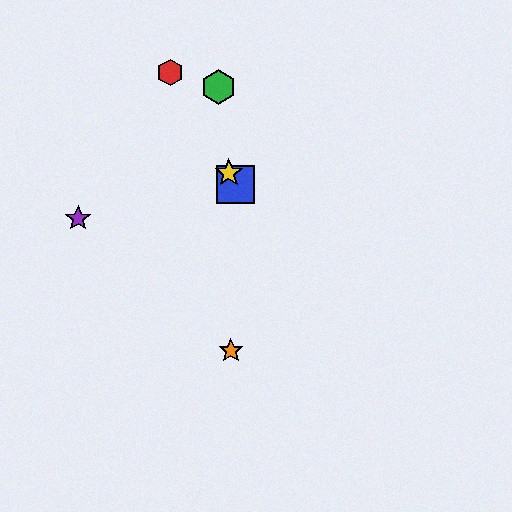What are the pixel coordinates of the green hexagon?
The green hexagon is at (218, 87).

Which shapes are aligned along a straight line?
The red hexagon, the blue square, the yellow star are aligned along a straight line.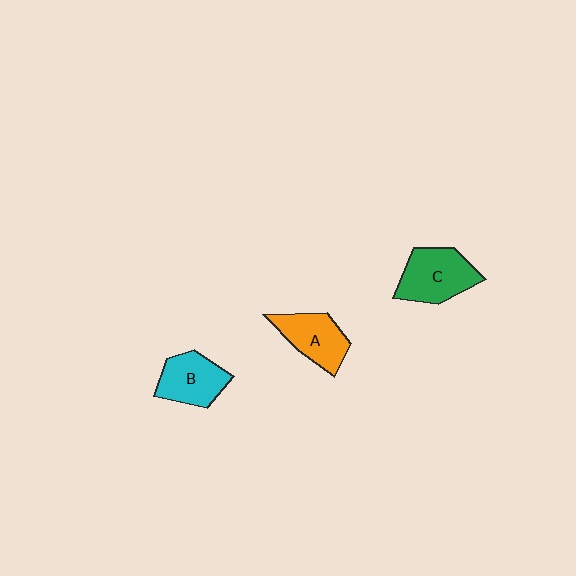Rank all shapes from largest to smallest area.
From largest to smallest: C (green), B (cyan), A (orange).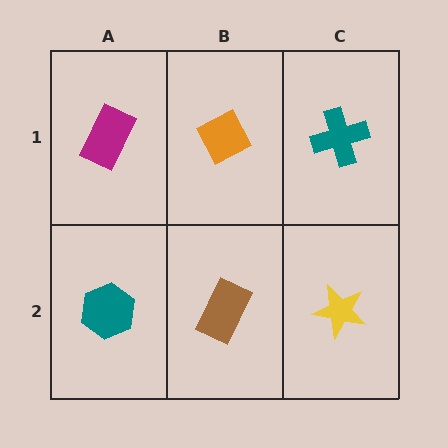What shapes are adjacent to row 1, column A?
A teal hexagon (row 2, column A), an orange diamond (row 1, column B).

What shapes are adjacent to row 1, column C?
A yellow star (row 2, column C), an orange diamond (row 1, column B).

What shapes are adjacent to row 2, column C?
A teal cross (row 1, column C), a brown rectangle (row 2, column B).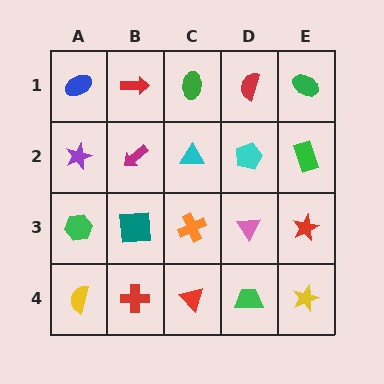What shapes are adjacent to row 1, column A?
A purple star (row 2, column A), a red arrow (row 1, column B).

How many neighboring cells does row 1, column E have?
2.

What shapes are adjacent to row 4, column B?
A teal square (row 3, column B), a yellow semicircle (row 4, column A), a red triangle (row 4, column C).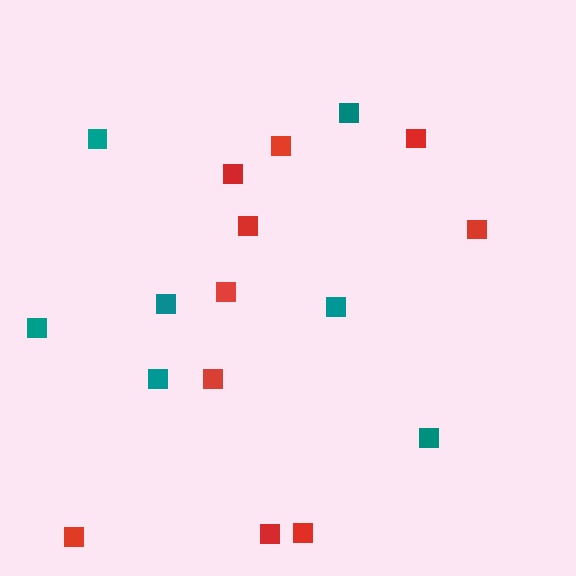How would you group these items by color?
There are 2 groups: one group of teal squares (7) and one group of red squares (10).